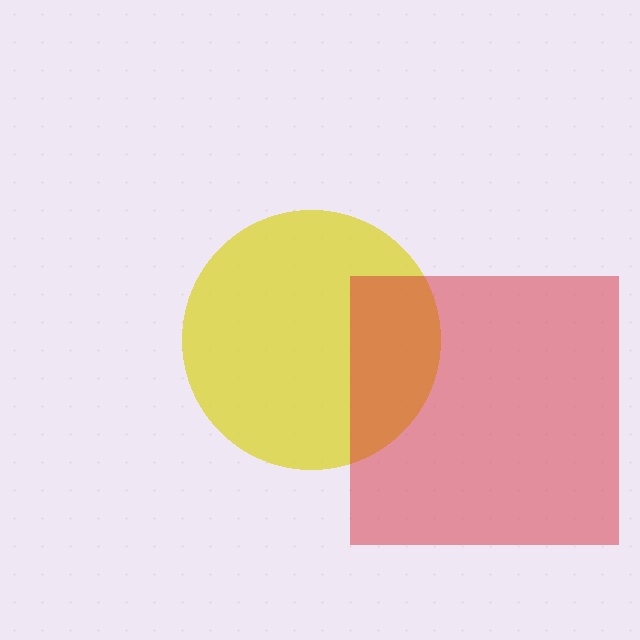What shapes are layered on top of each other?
The layered shapes are: a yellow circle, a red square.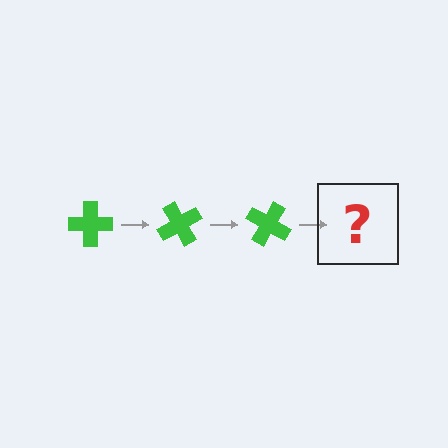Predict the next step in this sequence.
The next step is a green cross rotated 180 degrees.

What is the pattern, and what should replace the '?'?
The pattern is that the cross rotates 60 degrees each step. The '?' should be a green cross rotated 180 degrees.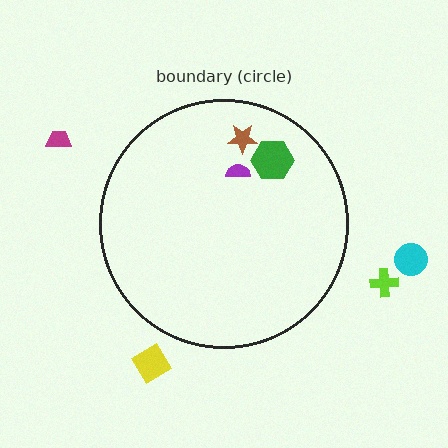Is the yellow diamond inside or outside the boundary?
Outside.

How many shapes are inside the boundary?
3 inside, 4 outside.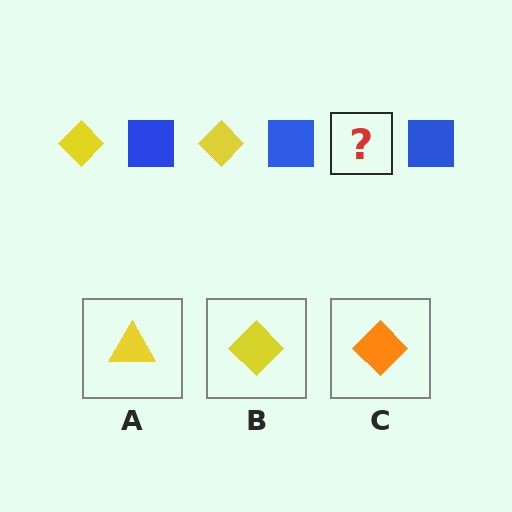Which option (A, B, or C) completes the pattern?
B.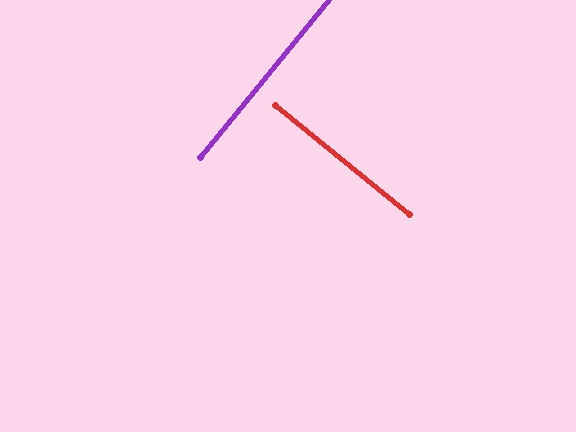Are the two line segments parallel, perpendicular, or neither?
Perpendicular — they meet at approximately 90°.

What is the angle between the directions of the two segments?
Approximately 90 degrees.